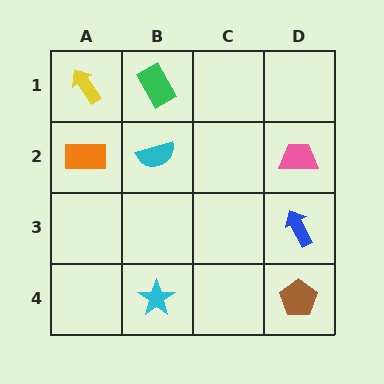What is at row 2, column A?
An orange rectangle.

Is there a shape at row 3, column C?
No, that cell is empty.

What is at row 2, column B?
A cyan semicircle.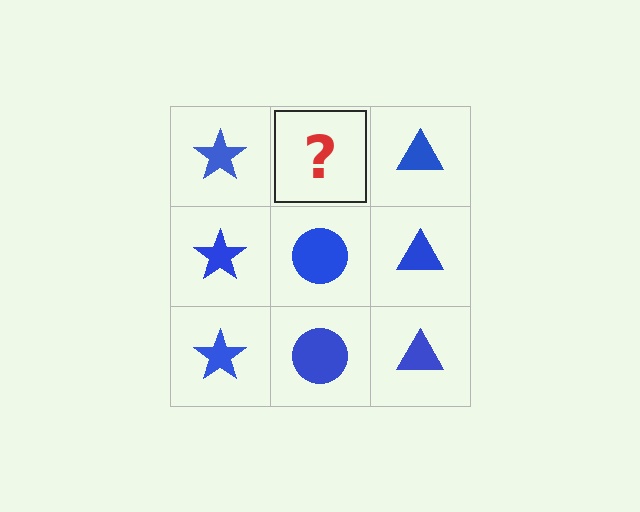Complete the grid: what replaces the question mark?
The question mark should be replaced with a blue circle.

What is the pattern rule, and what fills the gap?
The rule is that each column has a consistent shape. The gap should be filled with a blue circle.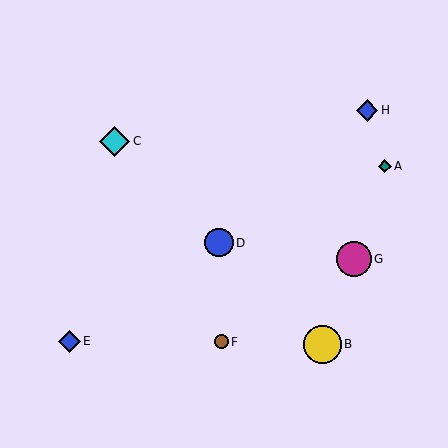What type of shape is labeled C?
Shape C is a cyan diamond.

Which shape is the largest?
The yellow circle (labeled B) is the largest.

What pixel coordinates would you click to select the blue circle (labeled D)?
Click at (219, 243) to select the blue circle D.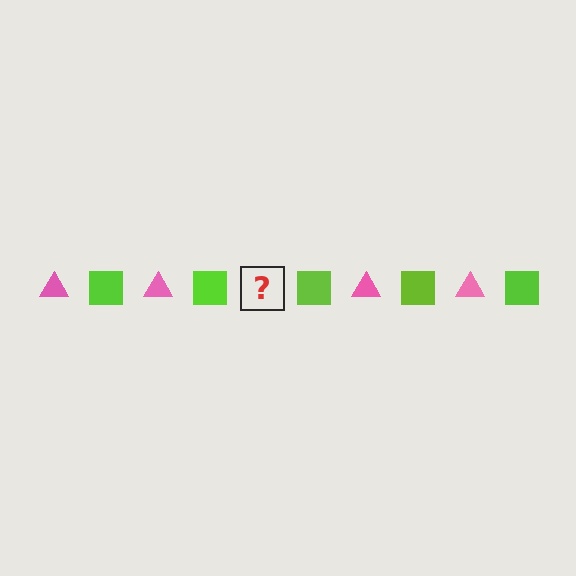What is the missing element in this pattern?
The missing element is a pink triangle.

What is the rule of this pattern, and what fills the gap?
The rule is that the pattern alternates between pink triangle and lime square. The gap should be filled with a pink triangle.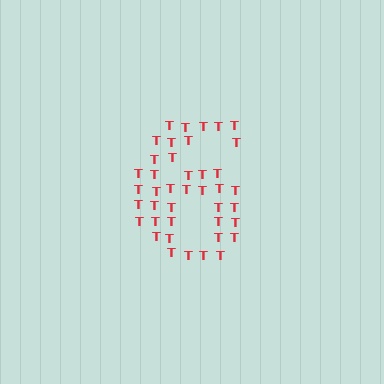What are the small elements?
The small elements are letter T's.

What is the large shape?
The large shape is the digit 6.